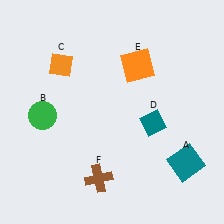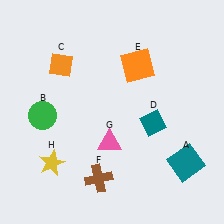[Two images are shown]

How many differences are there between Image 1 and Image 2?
There are 2 differences between the two images.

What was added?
A pink triangle (G), a yellow star (H) were added in Image 2.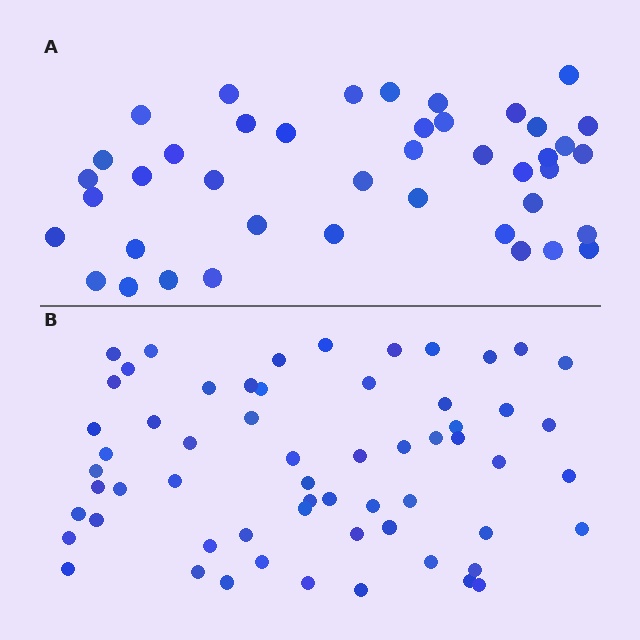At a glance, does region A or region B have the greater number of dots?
Region B (the bottom region) has more dots.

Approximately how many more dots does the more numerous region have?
Region B has approximately 20 more dots than region A.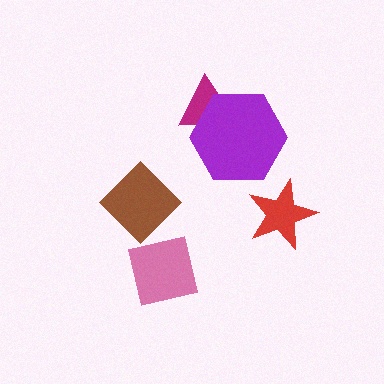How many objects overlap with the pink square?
0 objects overlap with the pink square.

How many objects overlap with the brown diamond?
0 objects overlap with the brown diamond.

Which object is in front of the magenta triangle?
The purple hexagon is in front of the magenta triangle.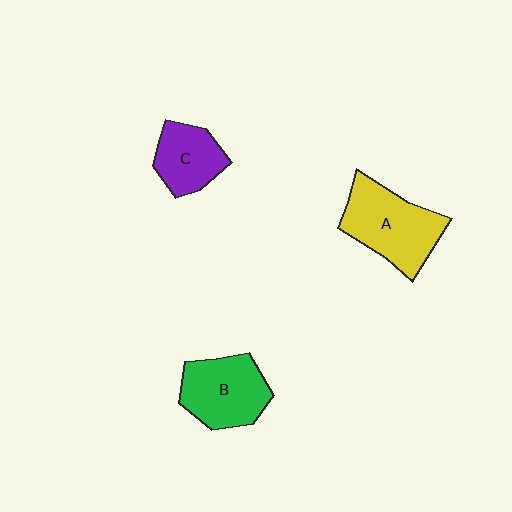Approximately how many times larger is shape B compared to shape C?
Approximately 1.3 times.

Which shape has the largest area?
Shape A (yellow).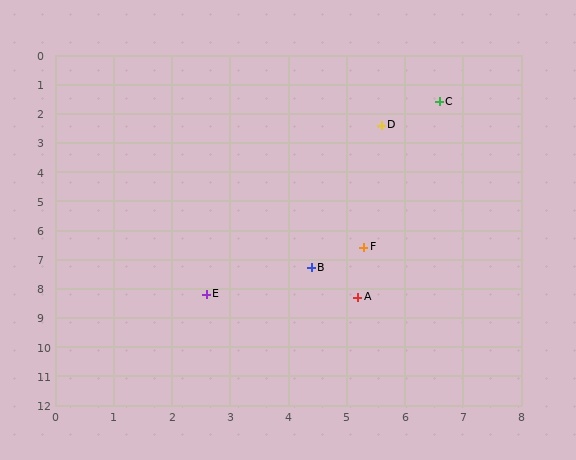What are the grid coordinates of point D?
Point D is at approximately (5.6, 2.4).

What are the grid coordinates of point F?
Point F is at approximately (5.3, 6.6).